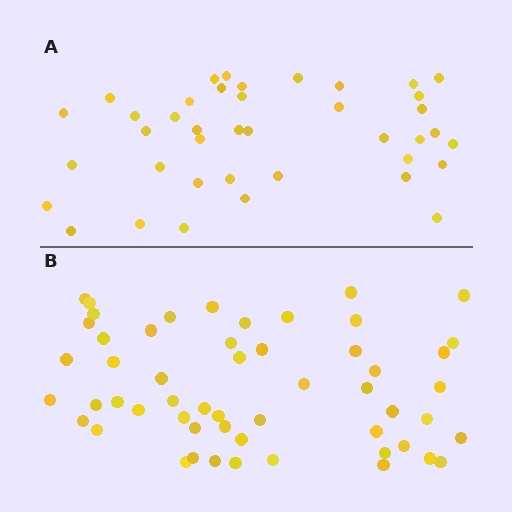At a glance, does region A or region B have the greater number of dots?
Region B (the bottom region) has more dots.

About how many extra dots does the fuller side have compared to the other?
Region B has approximately 15 more dots than region A.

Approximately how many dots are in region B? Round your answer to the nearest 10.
About 50 dots. (The exact count is 54, which rounds to 50.)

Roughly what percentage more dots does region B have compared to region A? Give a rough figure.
About 35% more.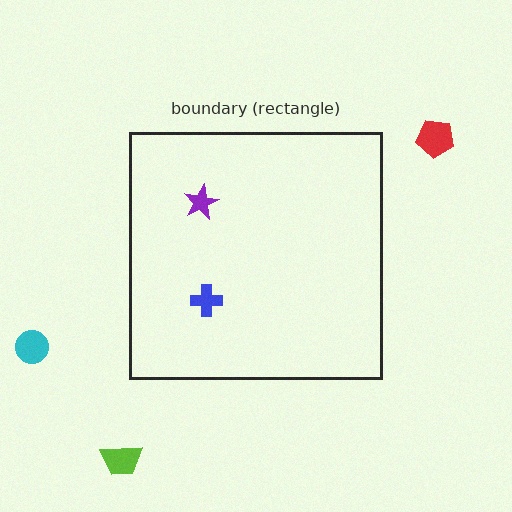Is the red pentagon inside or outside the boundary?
Outside.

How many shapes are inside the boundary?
2 inside, 3 outside.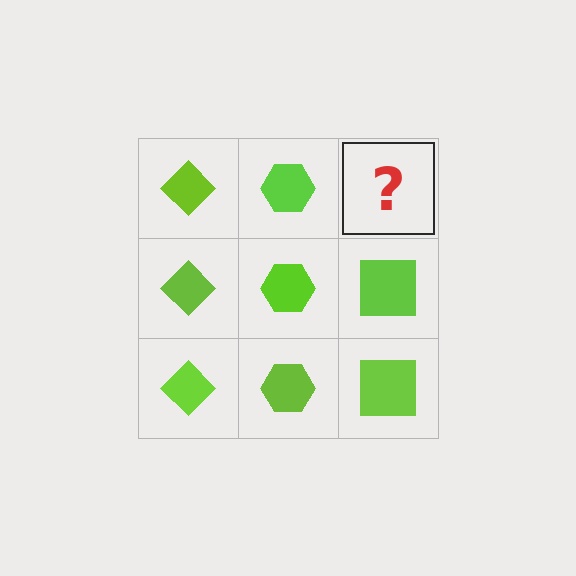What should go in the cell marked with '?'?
The missing cell should contain a lime square.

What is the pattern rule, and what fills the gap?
The rule is that each column has a consistent shape. The gap should be filled with a lime square.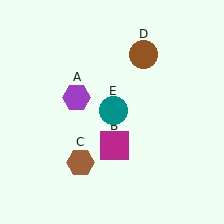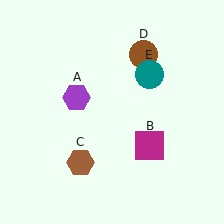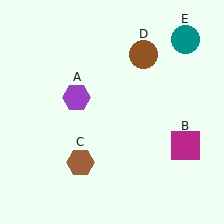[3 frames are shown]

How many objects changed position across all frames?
2 objects changed position: magenta square (object B), teal circle (object E).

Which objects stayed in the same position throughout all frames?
Purple hexagon (object A) and brown hexagon (object C) and brown circle (object D) remained stationary.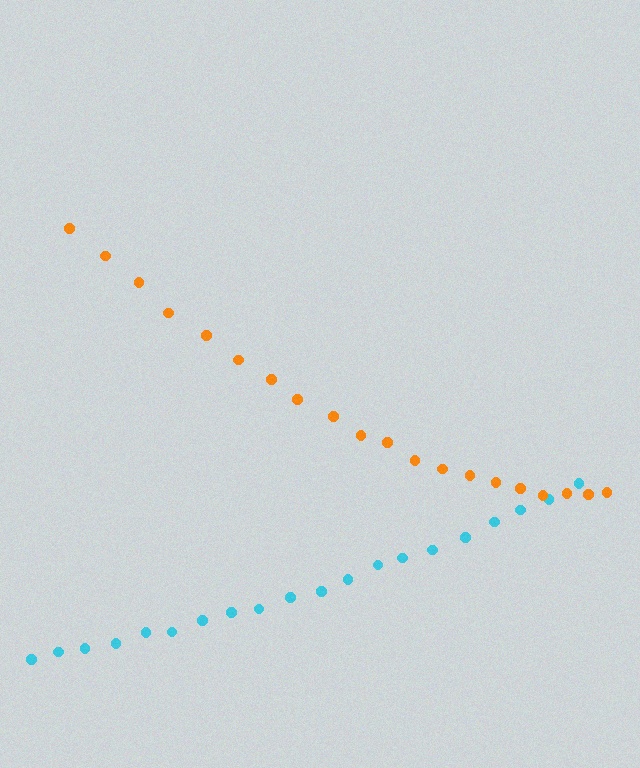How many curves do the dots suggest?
There are 2 distinct paths.